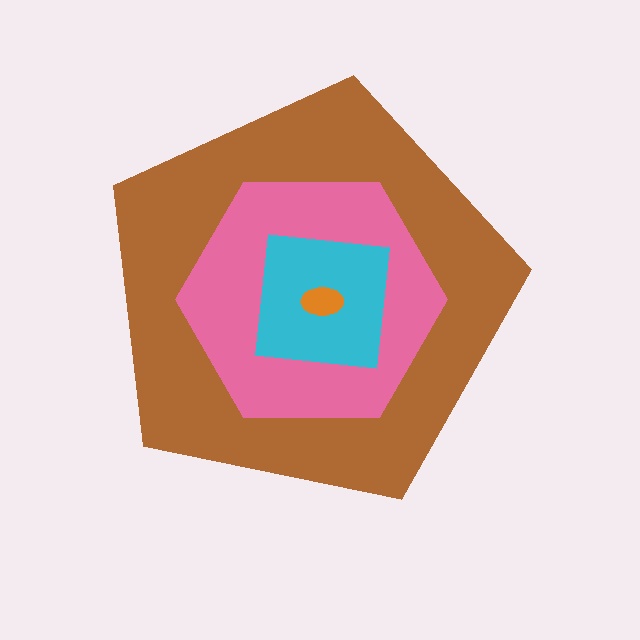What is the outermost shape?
The brown pentagon.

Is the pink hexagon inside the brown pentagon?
Yes.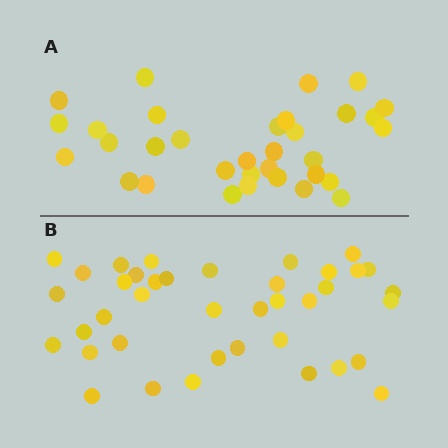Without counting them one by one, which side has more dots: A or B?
Region B (the bottom region) has more dots.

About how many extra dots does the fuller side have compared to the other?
Region B has about 6 more dots than region A.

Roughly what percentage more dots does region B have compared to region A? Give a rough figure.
About 20% more.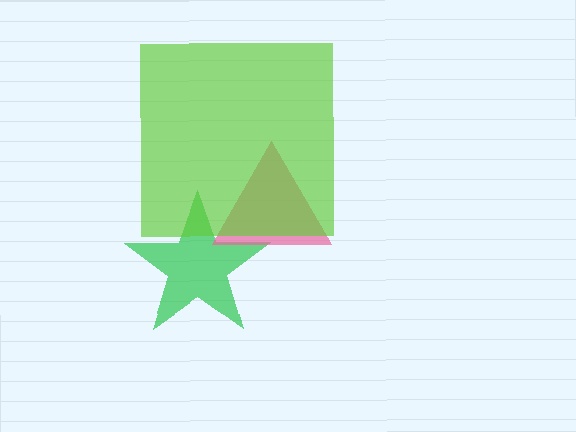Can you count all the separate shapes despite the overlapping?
Yes, there are 3 separate shapes.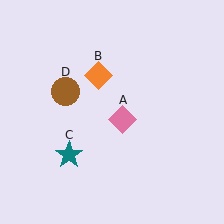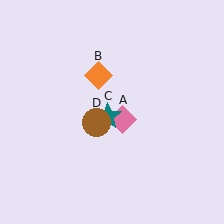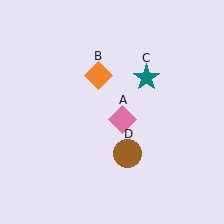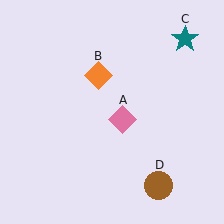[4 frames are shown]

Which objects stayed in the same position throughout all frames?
Pink diamond (object A) and orange diamond (object B) remained stationary.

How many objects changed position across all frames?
2 objects changed position: teal star (object C), brown circle (object D).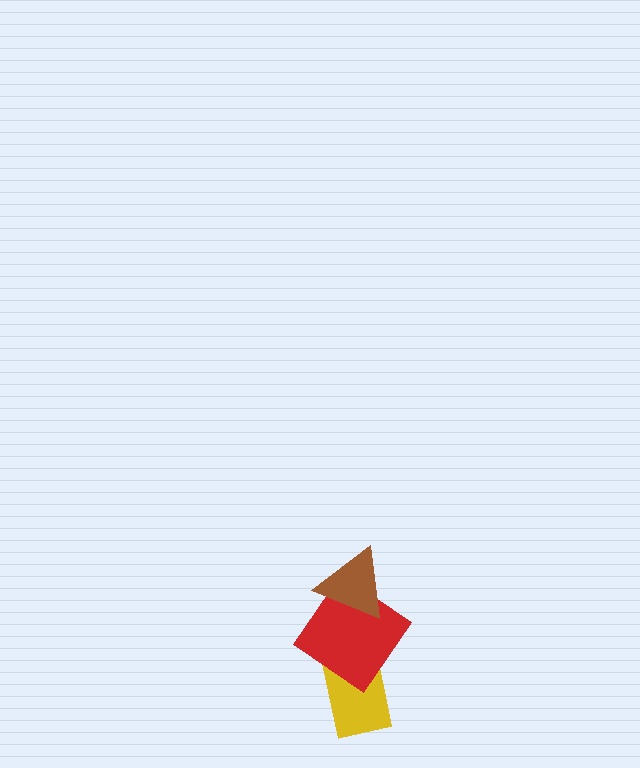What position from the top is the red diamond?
The red diamond is 2nd from the top.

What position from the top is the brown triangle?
The brown triangle is 1st from the top.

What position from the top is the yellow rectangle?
The yellow rectangle is 3rd from the top.